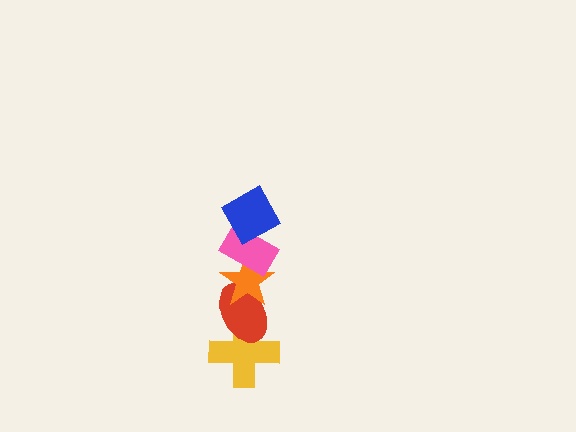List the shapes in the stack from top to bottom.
From top to bottom: the blue square, the pink rectangle, the orange star, the red ellipse, the yellow cross.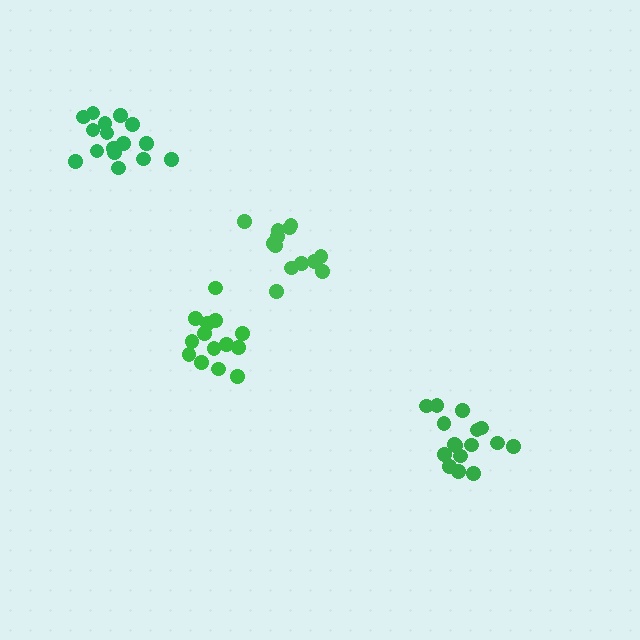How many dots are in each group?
Group 1: 17 dots, Group 2: 16 dots, Group 3: 15 dots, Group 4: 13 dots (61 total).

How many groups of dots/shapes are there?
There are 4 groups.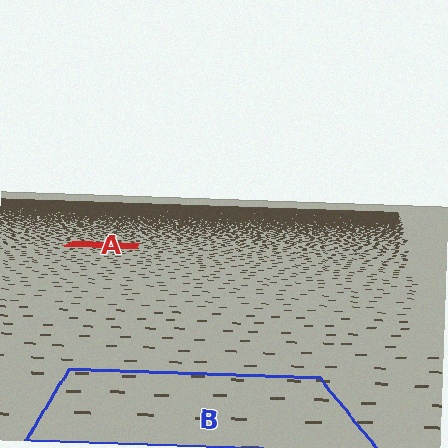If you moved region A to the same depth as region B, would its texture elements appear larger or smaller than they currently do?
They would appear larger. At a closer depth, the same texture elements are projected at a bigger on-screen size.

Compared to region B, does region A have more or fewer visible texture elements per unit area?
Region A has more texture elements per unit area — they are packed more densely because it is farther away.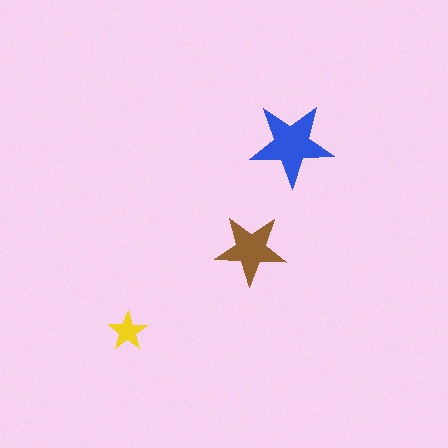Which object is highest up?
The blue star is topmost.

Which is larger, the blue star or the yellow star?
The blue one.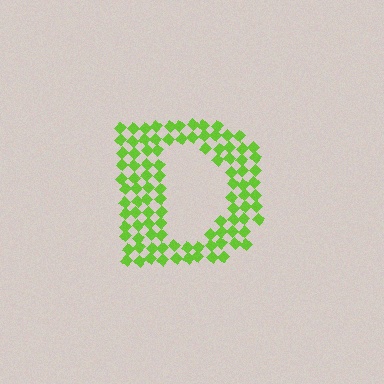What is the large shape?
The large shape is the letter D.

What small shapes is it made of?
It is made of small diamonds.